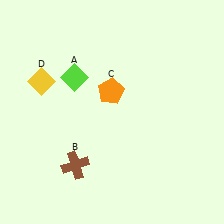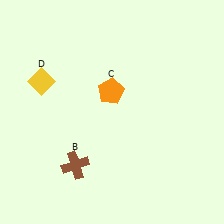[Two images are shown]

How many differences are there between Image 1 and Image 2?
There is 1 difference between the two images.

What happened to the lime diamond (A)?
The lime diamond (A) was removed in Image 2. It was in the top-left area of Image 1.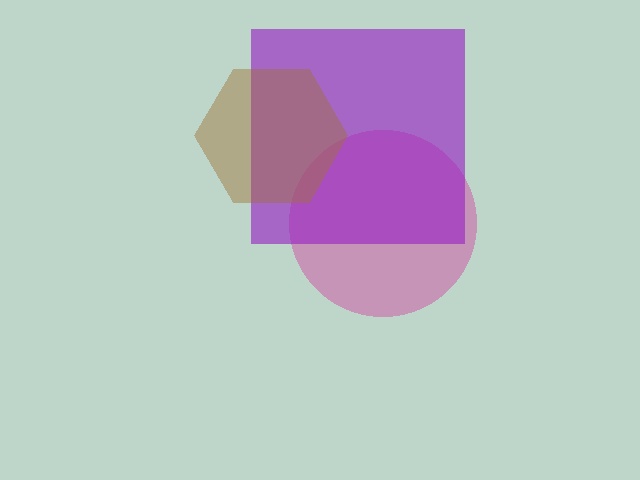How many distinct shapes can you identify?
There are 3 distinct shapes: a magenta circle, a purple square, a brown hexagon.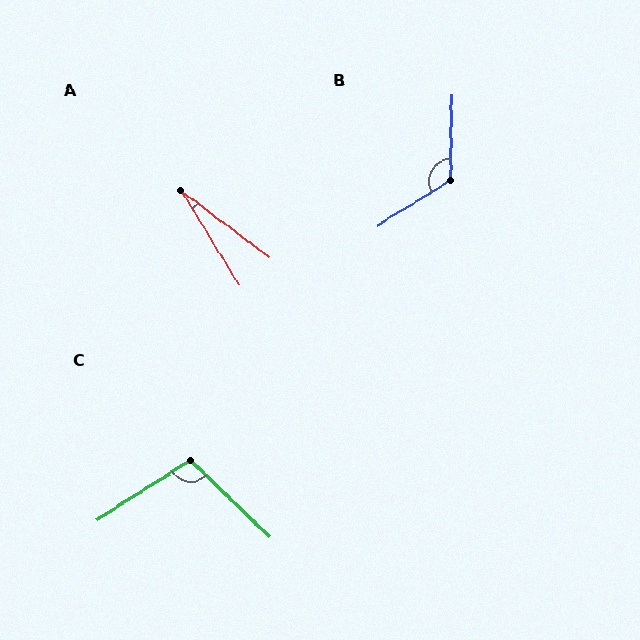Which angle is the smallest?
A, at approximately 21 degrees.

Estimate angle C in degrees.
Approximately 103 degrees.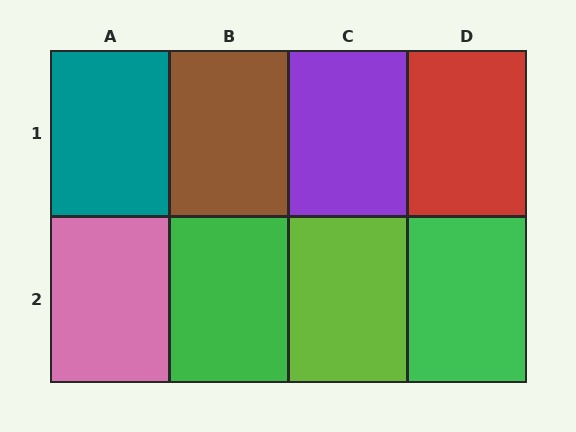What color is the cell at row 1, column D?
Red.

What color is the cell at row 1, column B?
Brown.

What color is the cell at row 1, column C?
Purple.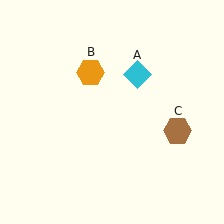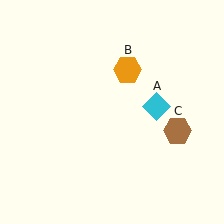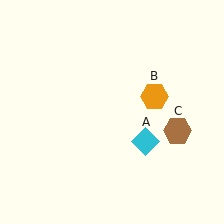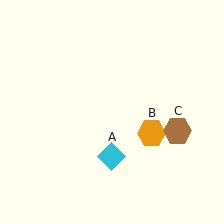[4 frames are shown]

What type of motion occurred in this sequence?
The cyan diamond (object A), orange hexagon (object B) rotated clockwise around the center of the scene.